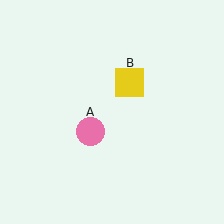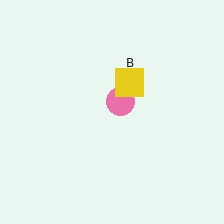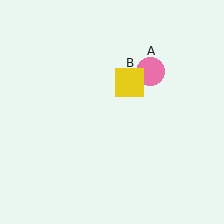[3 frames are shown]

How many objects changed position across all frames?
1 object changed position: pink circle (object A).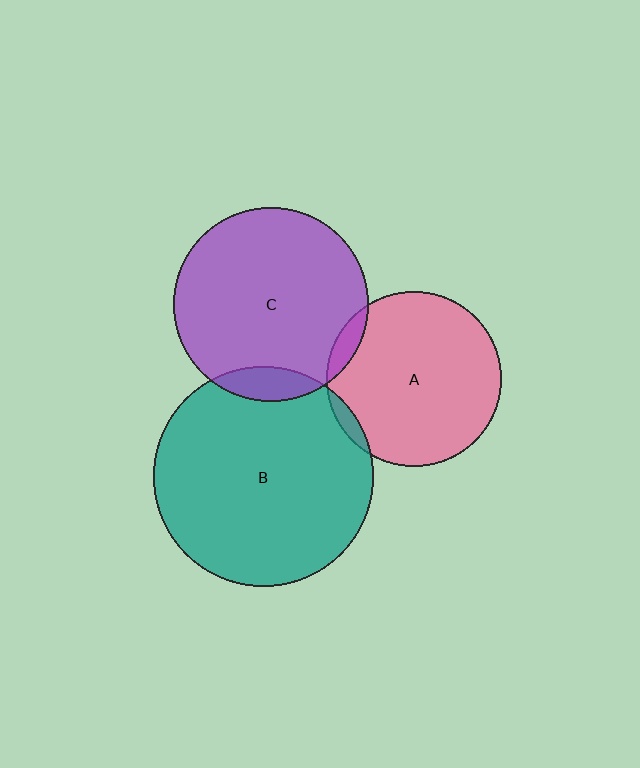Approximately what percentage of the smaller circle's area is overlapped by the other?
Approximately 5%.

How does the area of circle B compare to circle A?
Approximately 1.6 times.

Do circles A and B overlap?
Yes.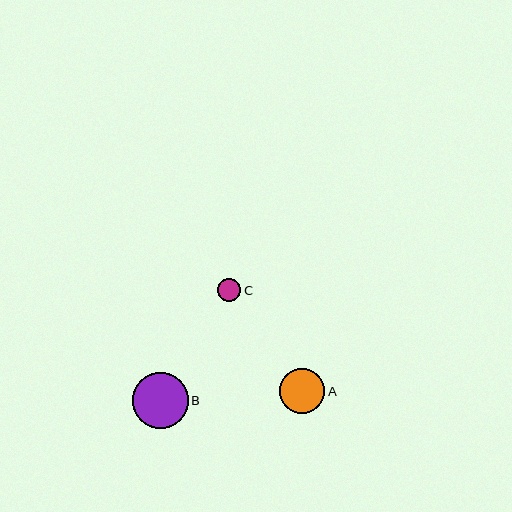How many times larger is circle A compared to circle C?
Circle A is approximately 1.9 times the size of circle C.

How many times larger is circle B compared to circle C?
Circle B is approximately 2.4 times the size of circle C.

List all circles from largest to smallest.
From largest to smallest: B, A, C.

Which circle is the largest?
Circle B is the largest with a size of approximately 56 pixels.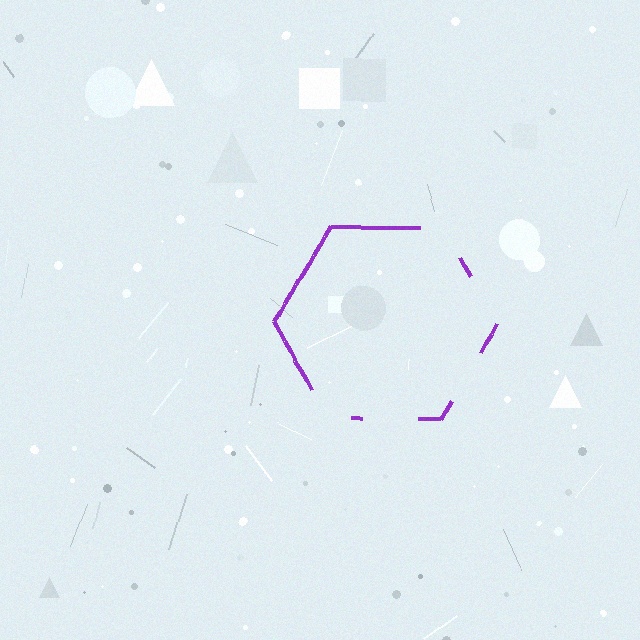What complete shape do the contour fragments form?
The contour fragments form a hexagon.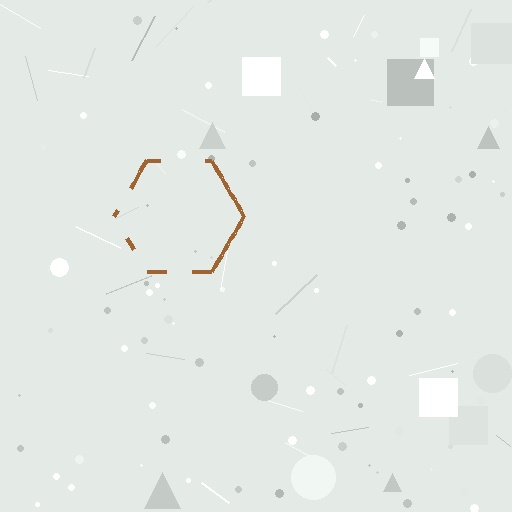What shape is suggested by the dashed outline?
The dashed outline suggests a hexagon.